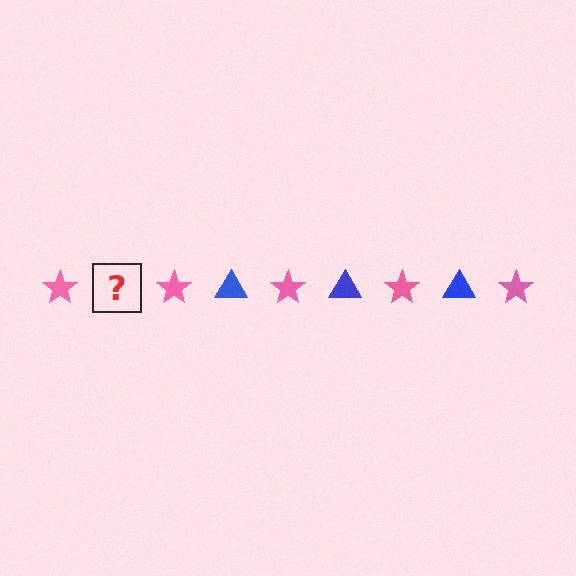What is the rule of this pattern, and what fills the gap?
The rule is that the pattern alternates between pink star and blue triangle. The gap should be filled with a blue triangle.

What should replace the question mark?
The question mark should be replaced with a blue triangle.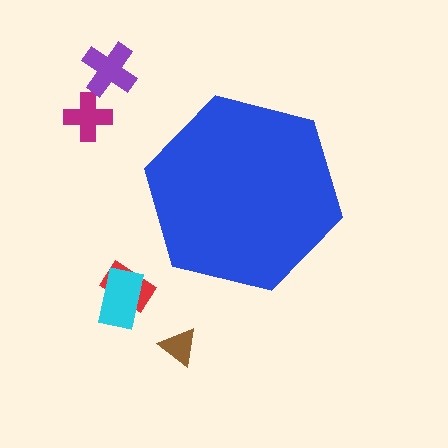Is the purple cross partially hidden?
No, the purple cross is fully visible.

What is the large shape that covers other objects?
A blue hexagon.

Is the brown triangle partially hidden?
No, the brown triangle is fully visible.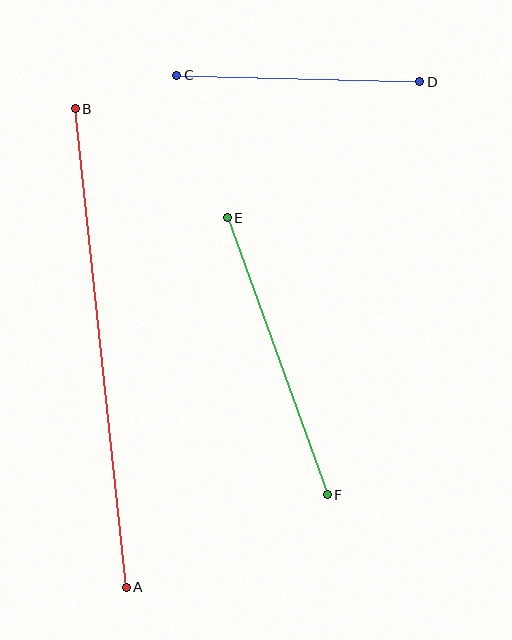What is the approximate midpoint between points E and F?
The midpoint is at approximately (277, 356) pixels.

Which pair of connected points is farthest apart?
Points A and B are farthest apart.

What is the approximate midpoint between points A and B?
The midpoint is at approximately (101, 348) pixels.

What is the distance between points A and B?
The distance is approximately 482 pixels.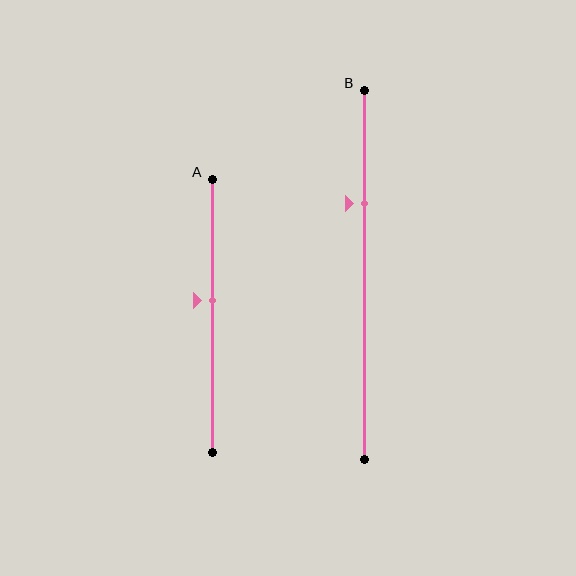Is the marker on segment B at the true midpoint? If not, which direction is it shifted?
No, the marker on segment B is shifted upward by about 19% of the segment length.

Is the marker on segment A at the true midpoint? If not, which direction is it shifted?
No, the marker on segment A is shifted upward by about 6% of the segment length.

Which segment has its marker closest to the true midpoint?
Segment A has its marker closest to the true midpoint.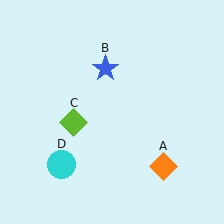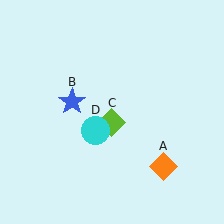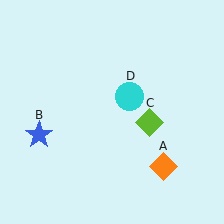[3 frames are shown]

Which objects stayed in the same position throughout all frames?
Orange diamond (object A) remained stationary.